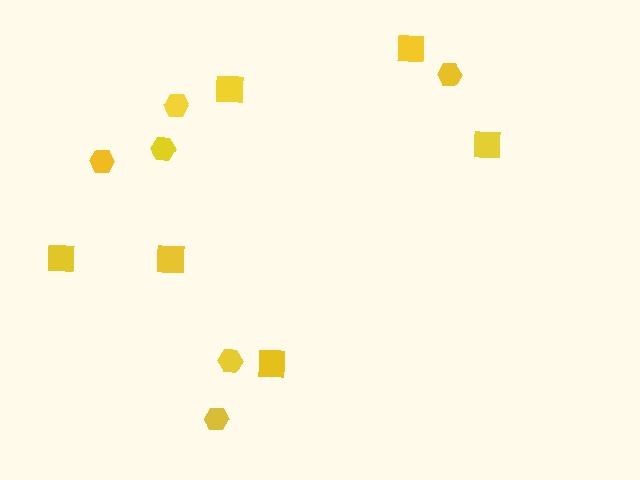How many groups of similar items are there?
There are 2 groups: one group of hexagons (6) and one group of squares (6).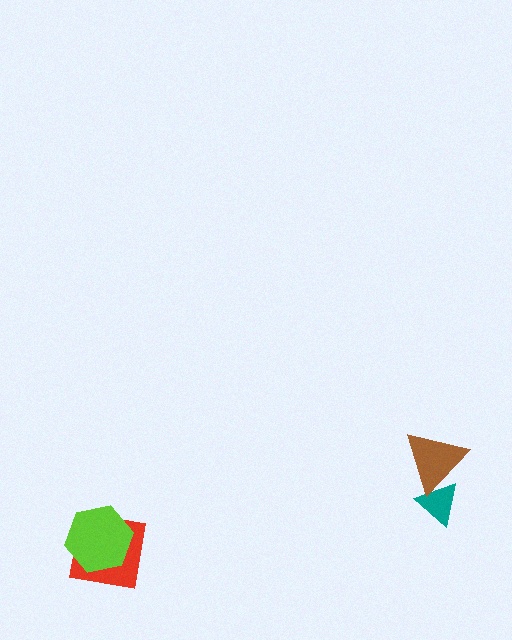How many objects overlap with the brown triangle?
1 object overlaps with the brown triangle.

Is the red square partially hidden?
Yes, it is partially covered by another shape.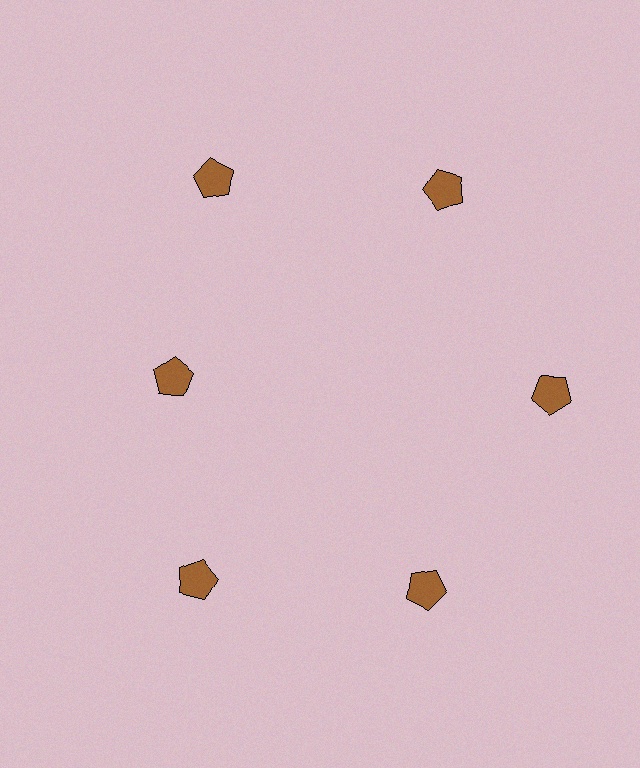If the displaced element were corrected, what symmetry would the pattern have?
It would have 6-fold rotational symmetry — the pattern would map onto itself every 60 degrees.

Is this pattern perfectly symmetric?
No. The 6 brown pentagons are arranged in a ring, but one element near the 9 o'clock position is pulled inward toward the center, breaking the 6-fold rotational symmetry.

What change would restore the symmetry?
The symmetry would be restored by moving it outward, back onto the ring so that all 6 pentagons sit at equal angles and equal distance from the center.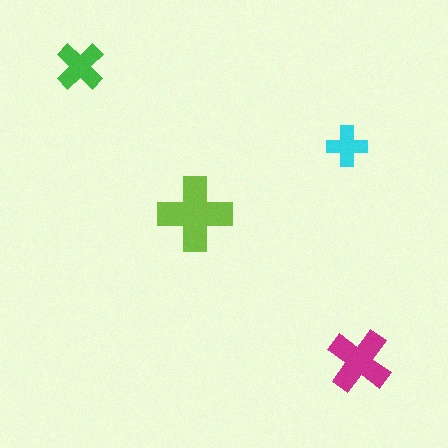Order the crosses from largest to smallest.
the lime one, the magenta one, the green one, the cyan one.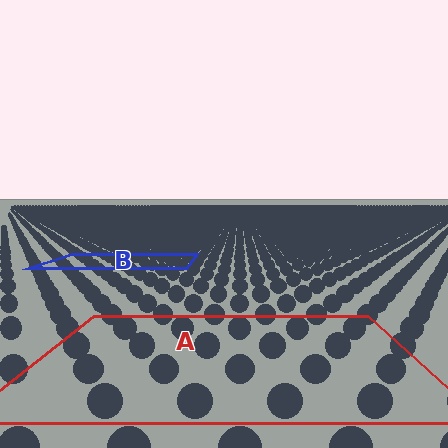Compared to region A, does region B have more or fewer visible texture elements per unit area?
Region B has more texture elements per unit area — they are packed more densely because it is farther away.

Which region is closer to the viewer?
Region A is closer. The texture elements there are larger and more spread out.